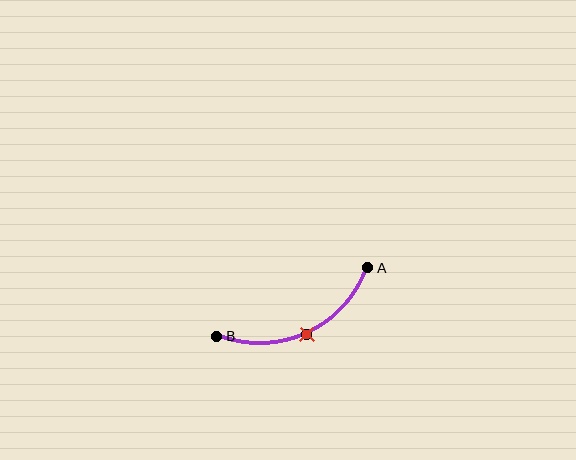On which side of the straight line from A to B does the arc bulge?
The arc bulges below the straight line connecting A and B.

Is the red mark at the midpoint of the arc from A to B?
Yes. The red mark lies on the arc at equal arc-length from both A and B — it is the arc midpoint.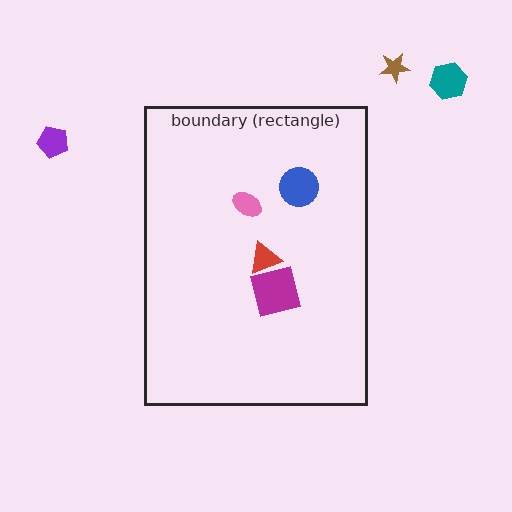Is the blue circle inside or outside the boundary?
Inside.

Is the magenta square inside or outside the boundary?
Inside.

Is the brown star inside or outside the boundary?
Outside.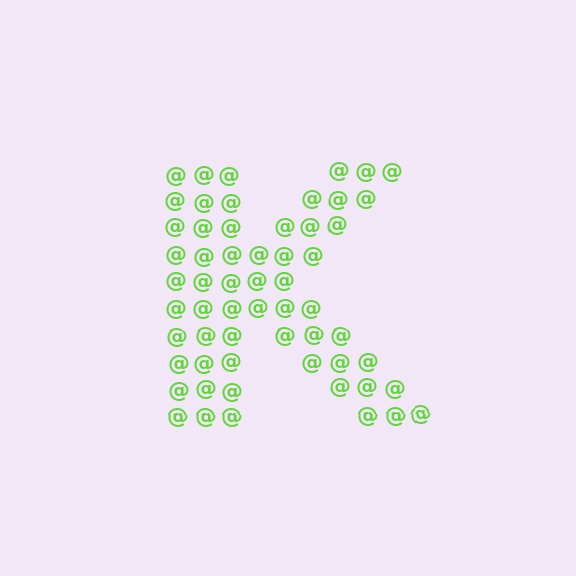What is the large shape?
The large shape is the letter K.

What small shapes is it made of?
It is made of small at signs.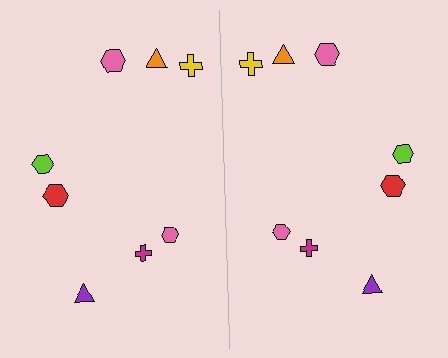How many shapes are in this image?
There are 16 shapes in this image.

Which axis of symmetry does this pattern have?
The pattern has a vertical axis of symmetry running through the center of the image.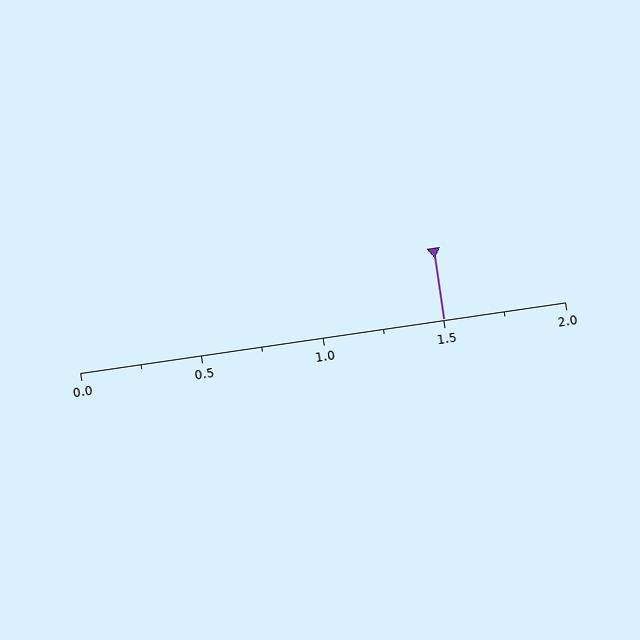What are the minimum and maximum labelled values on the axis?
The axis runs from 0.0 to 2.0.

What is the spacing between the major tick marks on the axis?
The major ticks are spaced 0.5 apart.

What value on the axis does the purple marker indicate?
The marker indicates approximately 1.5.